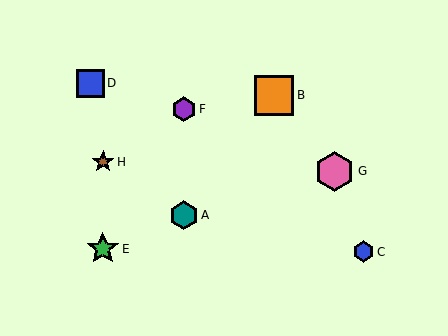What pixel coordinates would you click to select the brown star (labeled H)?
Click at (103, 162) to select the brown star H.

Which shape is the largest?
The orange square (labeled B) is the largest.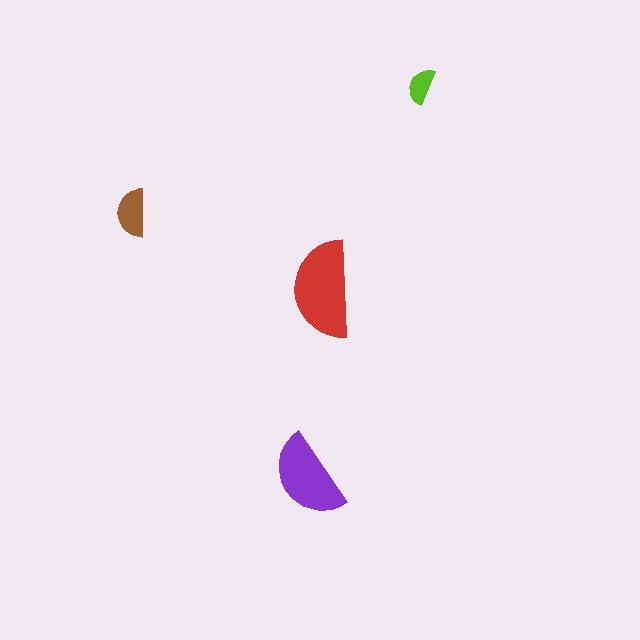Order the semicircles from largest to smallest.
the red one, the purple one, the brown one, the lime one.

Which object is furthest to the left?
The brown semicircle is leftmost.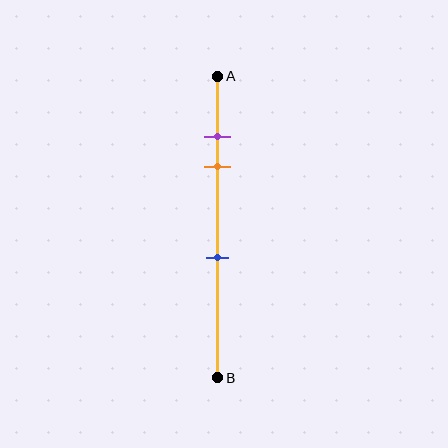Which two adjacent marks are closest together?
The purple and orange marks are the closest adjacent pair.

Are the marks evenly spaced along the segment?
No, the marks are not evenly spaced.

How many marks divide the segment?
There are 3 marks dividing the segment.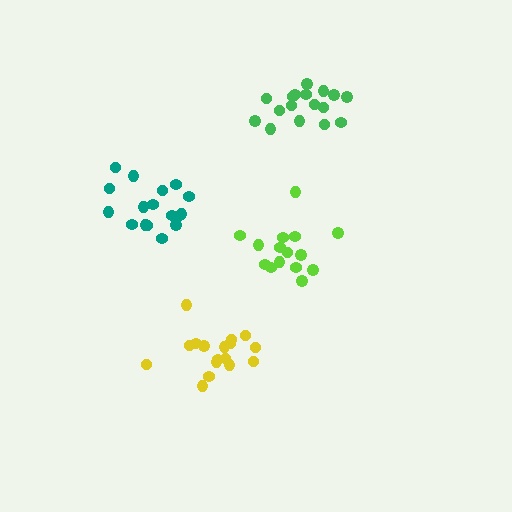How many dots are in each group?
Group 1: 18 dots, Group 2: 15 dots, Group 3: 17 dots, Group 4: 17 dots (67 total).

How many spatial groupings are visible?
There are 4 spatial groupings.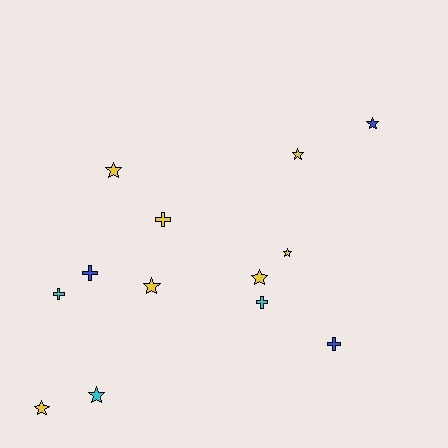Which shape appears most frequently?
Star, with 8 objects.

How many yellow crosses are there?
There is 1 yellow cross.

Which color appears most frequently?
Yellow, with 7 objects.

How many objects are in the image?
There are 13 objects.